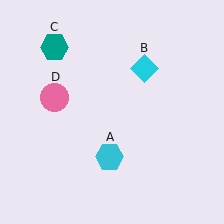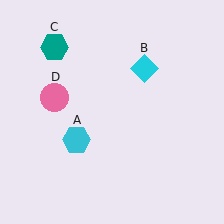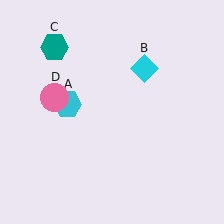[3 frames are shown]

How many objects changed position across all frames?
1 object changed position: cyan hexagon (object A).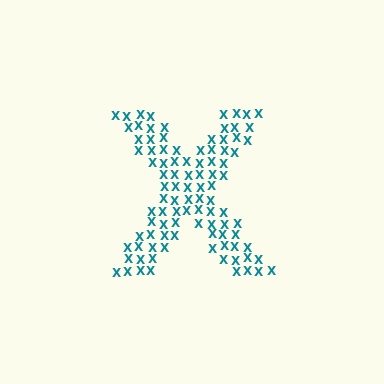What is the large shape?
The large shape is the letter X.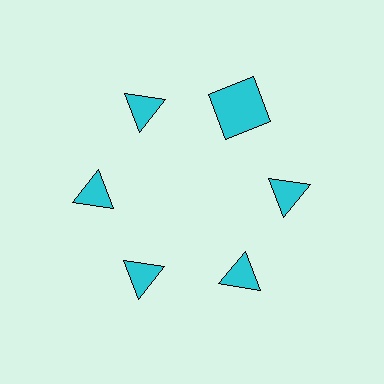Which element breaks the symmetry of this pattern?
The cyan square at roughly the 1 o'clock position breaks the symmetry. All other shapes are cyan triangles.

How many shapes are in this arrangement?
There are 6 shapes arranged in a ring pattern.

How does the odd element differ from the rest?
It has a different shape: square instead of triangle.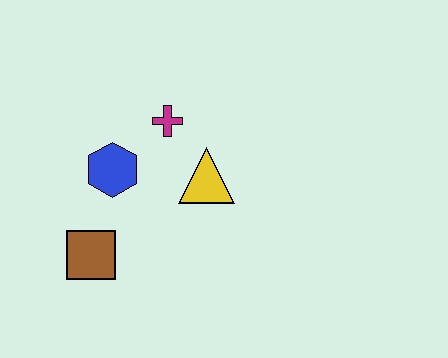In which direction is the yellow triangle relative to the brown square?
The yellow triangle is to the right of the brown square.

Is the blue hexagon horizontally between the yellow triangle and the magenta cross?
No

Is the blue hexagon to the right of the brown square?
Yes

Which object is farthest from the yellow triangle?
The brown square is farthest from the yellow triangle.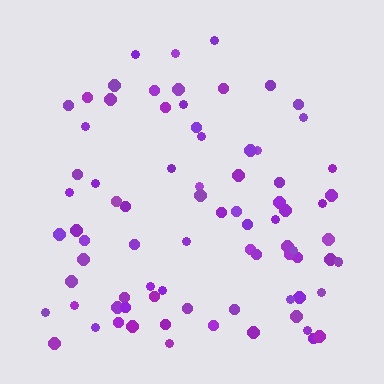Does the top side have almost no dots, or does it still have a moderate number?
Still a moderate number, just noticeably fewer than the bottom.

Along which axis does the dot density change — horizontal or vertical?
Vertical.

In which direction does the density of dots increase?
From top to bottom, with the bottom side densest.